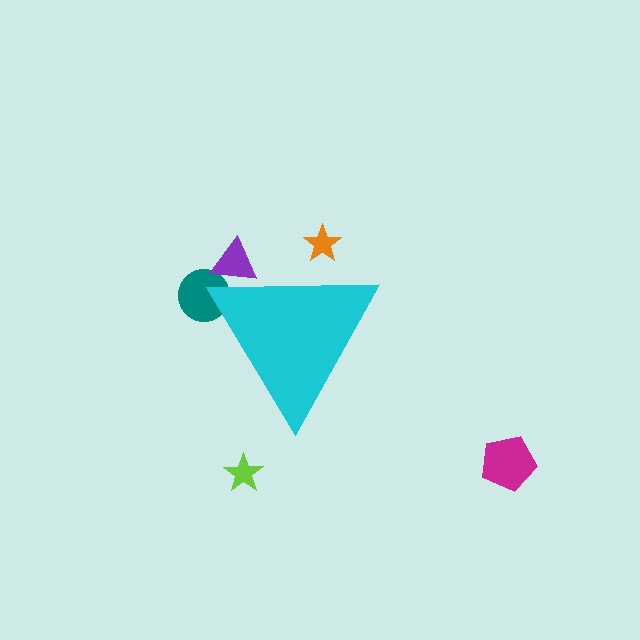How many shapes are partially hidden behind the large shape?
3 shapes are partially hidden.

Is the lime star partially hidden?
No, the lime star is fully visible.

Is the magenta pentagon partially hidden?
No, the magenta pentagon is fully visible.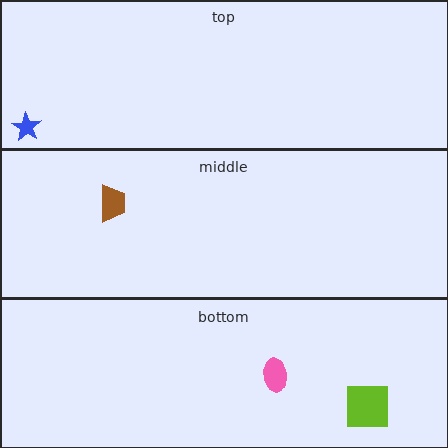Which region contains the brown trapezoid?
The middle region.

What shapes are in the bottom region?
The pink ellipse, the lime square.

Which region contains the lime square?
The bottom region.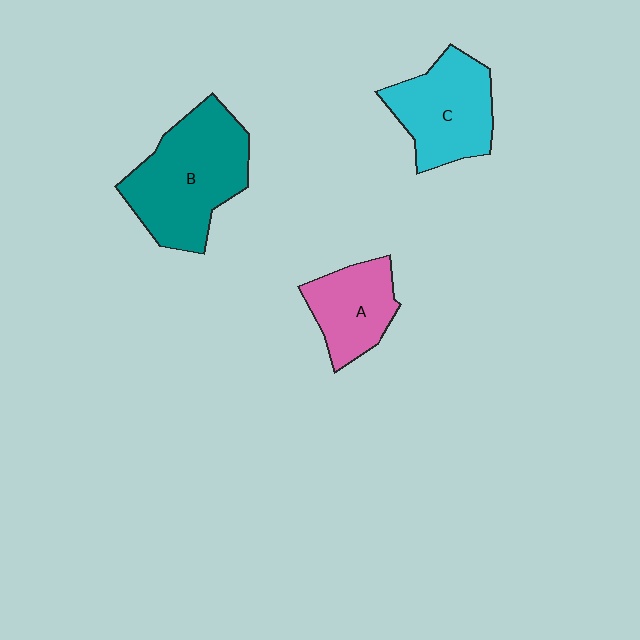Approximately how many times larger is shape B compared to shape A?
Approximately 1.8 times.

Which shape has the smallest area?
Shape A (pink).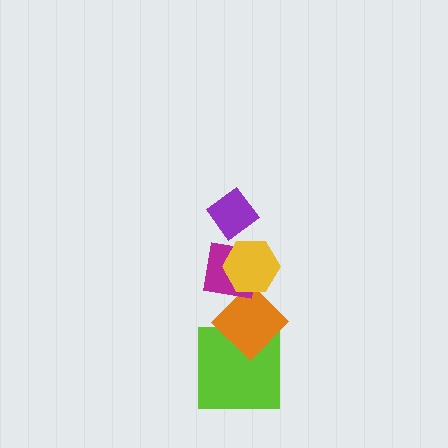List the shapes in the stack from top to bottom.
From top to bottom: the purple diamond, the yellow hexagon, the magenta square, the orange diamond, the lime square.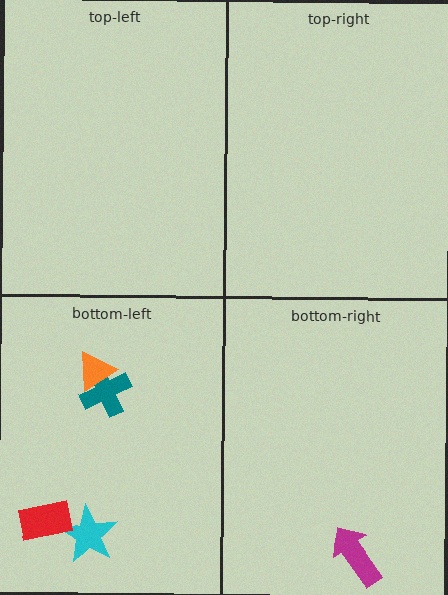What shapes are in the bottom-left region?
The teal cross, the orange triangle, the cyan star, the red rectangle.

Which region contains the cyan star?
The bottom-left region.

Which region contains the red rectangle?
The bottom-left region.